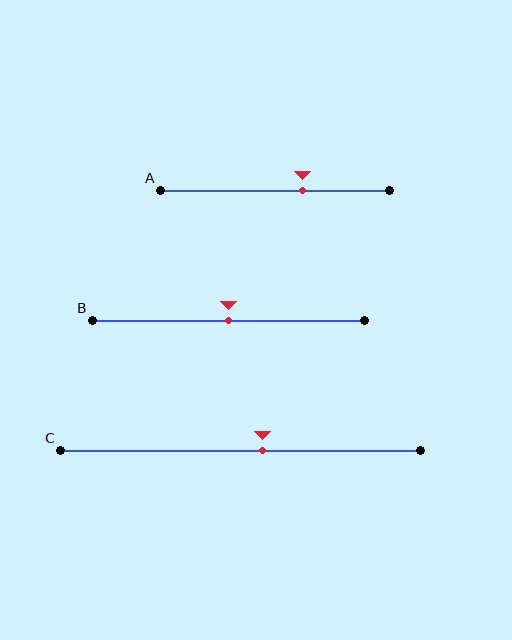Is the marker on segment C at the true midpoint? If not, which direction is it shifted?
No, the marker on segment C is shifted to the right by about 6% of the segment length.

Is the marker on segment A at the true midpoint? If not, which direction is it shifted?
No, the marker on segment A is shifted to the right by about 12% of the segment length.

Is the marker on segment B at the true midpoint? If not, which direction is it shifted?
Yes, the marker on segment B is at the true midpoint.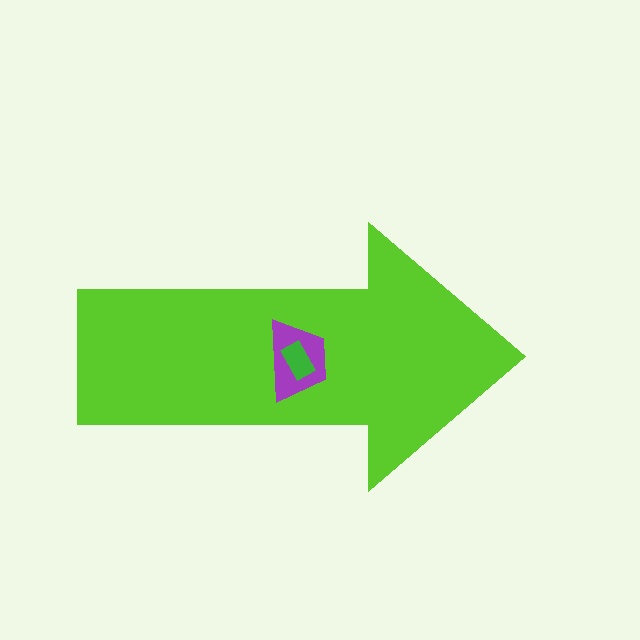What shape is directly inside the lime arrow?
The purple trapezoid.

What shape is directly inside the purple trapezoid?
The green rectangle.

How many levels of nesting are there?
3.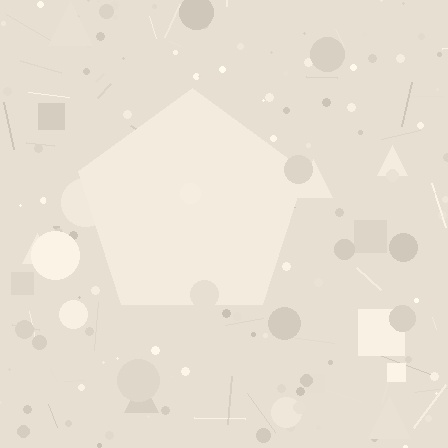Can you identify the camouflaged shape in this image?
The camouflaged shape is a pentagon.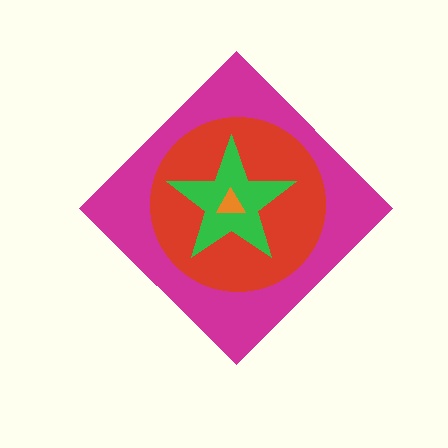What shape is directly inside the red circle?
The green star.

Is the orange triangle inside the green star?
Yes.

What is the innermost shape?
The orange triangle.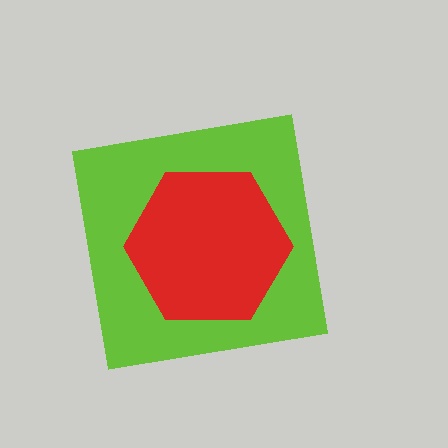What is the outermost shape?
The lime square.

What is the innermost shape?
The red hexagon.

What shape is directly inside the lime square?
The red hexagon.